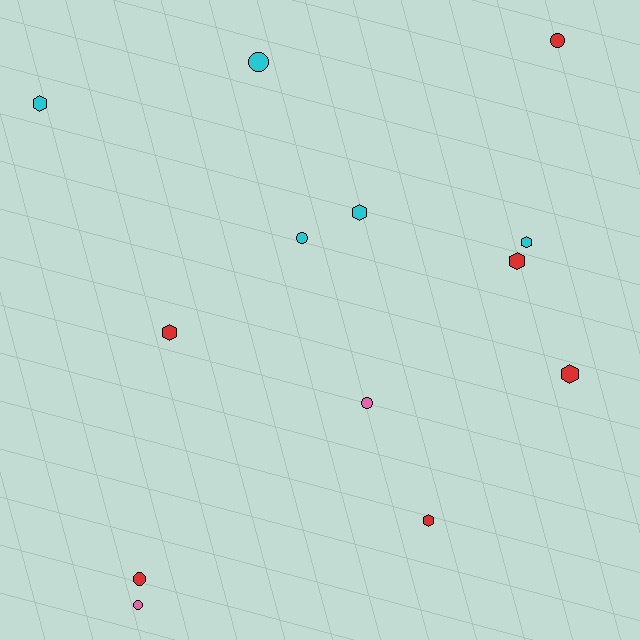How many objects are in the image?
There are 13 objects.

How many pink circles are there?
There are 2 pink circles.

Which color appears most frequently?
Red, with 6 objects.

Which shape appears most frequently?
Hexagon, with 7 objects.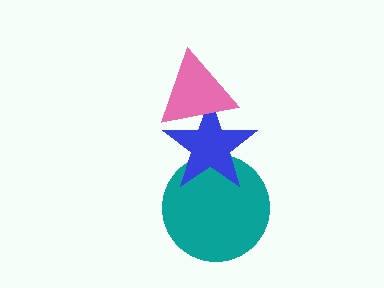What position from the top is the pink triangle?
The pink triangle is 1st from the top.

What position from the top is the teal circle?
The teal circle is 3rd from the top.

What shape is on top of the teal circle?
The blue star is on top of the teal circle.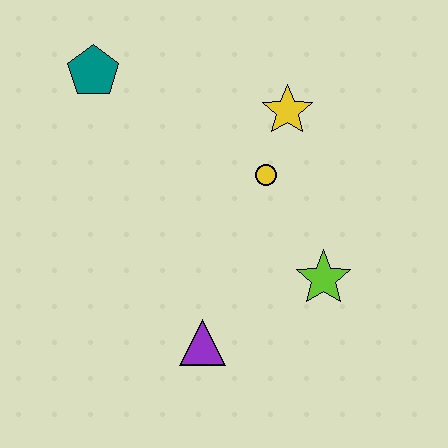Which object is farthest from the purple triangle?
The teal pentagon is farthest from the purple triangle.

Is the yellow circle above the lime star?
Yes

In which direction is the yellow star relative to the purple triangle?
The yellow star is above the purple triangle.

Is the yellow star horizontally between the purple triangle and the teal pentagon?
No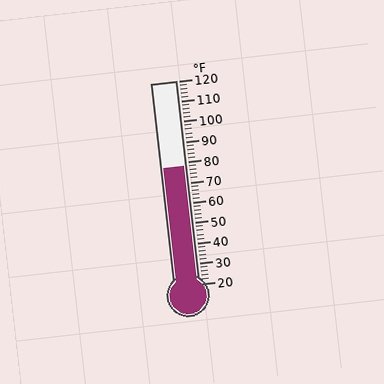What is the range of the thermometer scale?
The thermometer scale ranges from 20°F to 120°F.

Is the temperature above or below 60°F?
The temperature is above 60°F.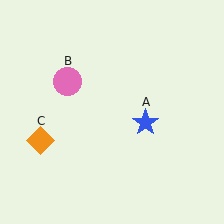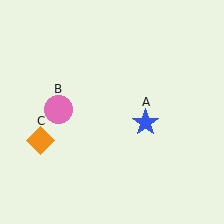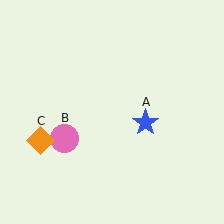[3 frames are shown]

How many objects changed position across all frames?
1 object changed position: pink circle (object B).